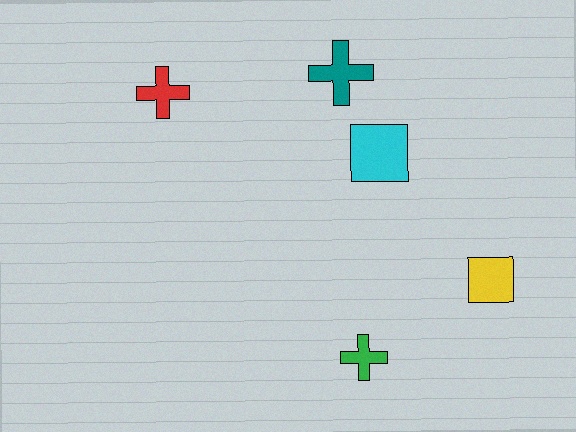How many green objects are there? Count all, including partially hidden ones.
There is 1 green object.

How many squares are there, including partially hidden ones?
There are 2 squares.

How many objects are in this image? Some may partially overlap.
There are 5 objects.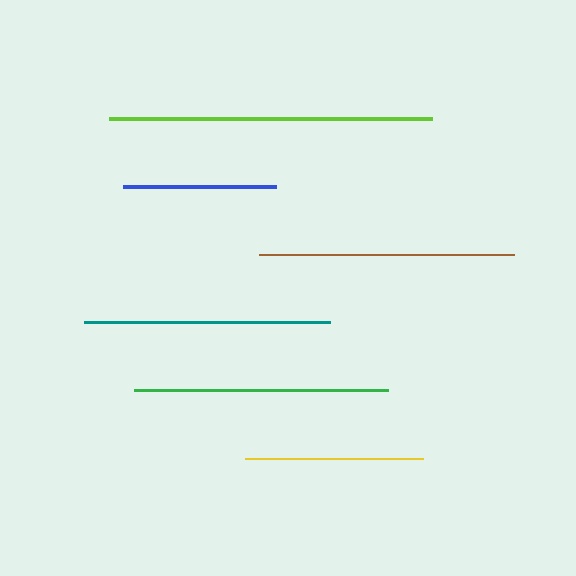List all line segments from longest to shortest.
From longest to shortest: lime, brown, green, teal, yellow, blue.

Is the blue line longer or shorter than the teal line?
The teal line is longer than the blue line.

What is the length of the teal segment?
The teal segment is approximately 246 pixels long.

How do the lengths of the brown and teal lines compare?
The brown and teal lines are approximately the same length.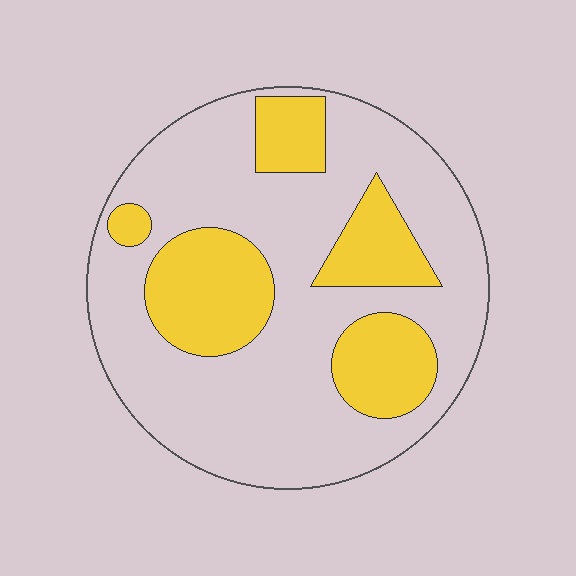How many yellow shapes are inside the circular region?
5.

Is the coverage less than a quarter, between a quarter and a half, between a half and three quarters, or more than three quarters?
Between a quarter and a half.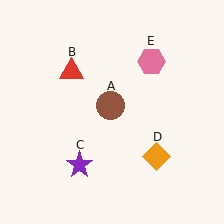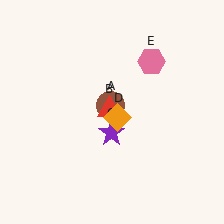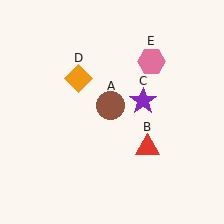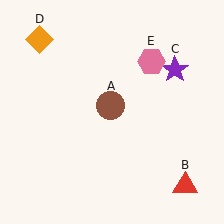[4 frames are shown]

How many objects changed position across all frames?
3 objects changed position: red triangle (object B), purple star (object C), orange diamond (object D).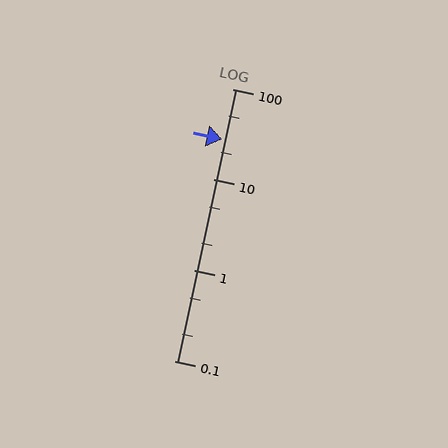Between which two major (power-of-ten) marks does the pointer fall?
The pointer is between 10 and 100.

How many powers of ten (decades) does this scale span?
The scale spans 3 decades, from 0.1 to 100.